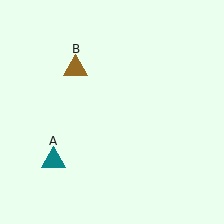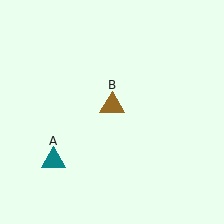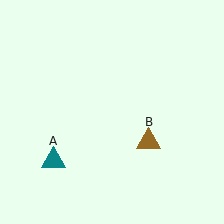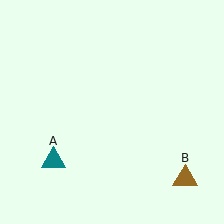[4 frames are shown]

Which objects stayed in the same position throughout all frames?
Teal triangle (object A) remained stationary.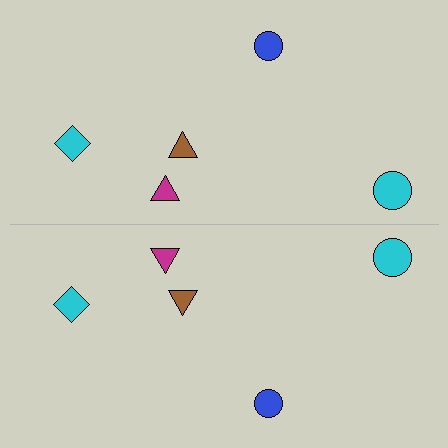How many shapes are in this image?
There are 10 shapes in this image.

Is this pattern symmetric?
Yes, this pattern has bilateral (reflection) symmetry.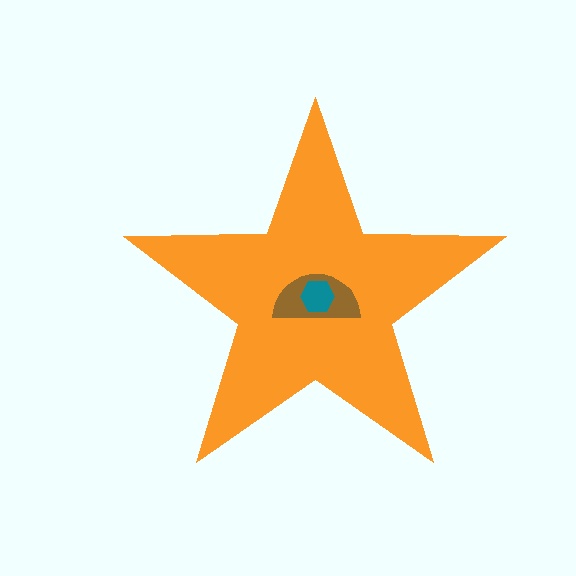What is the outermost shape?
The orange star.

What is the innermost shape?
The teal hexagon.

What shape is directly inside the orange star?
The brown semicircle.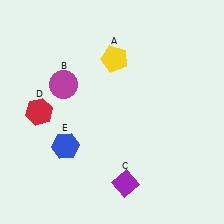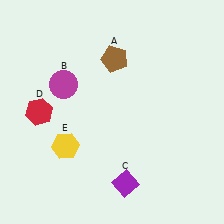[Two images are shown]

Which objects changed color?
A changed from yellow to brown. E changed from blue to yellow.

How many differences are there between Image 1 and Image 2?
There are 2 differences between the two images.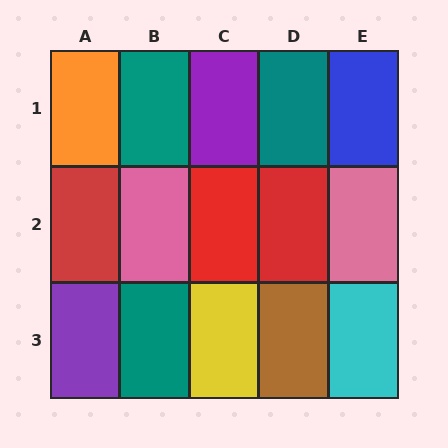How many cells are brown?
1 cell is brown.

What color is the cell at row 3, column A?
Purple.